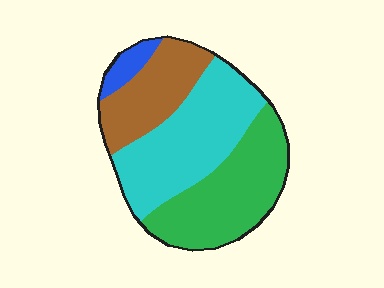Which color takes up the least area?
Blue, at roughly 5%.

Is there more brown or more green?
Green.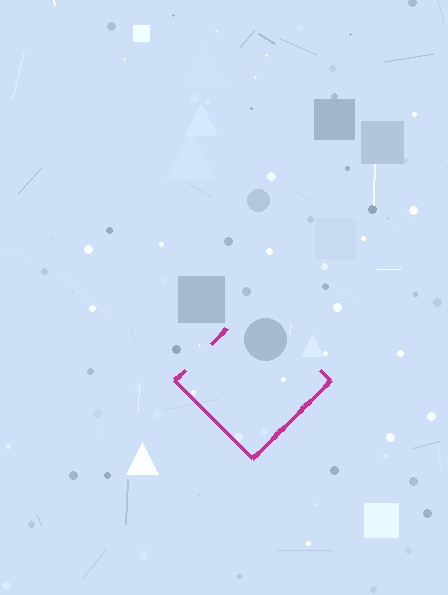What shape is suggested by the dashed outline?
The dashed outline suggests a diamond.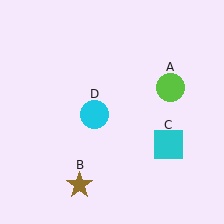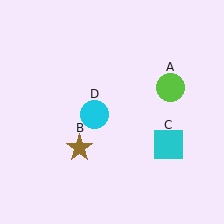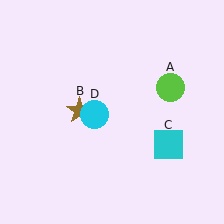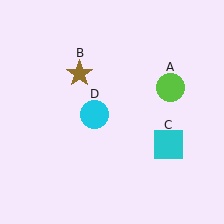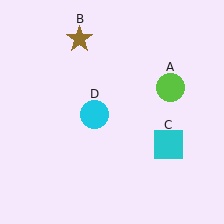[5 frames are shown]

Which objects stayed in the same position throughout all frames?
Lime circle (object A) and cyan square (object C) and cyan circle (object D) remained stationary.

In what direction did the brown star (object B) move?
The brown star (object B) moved up.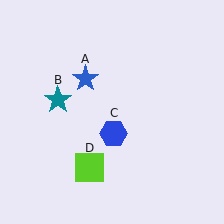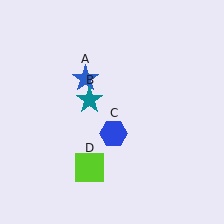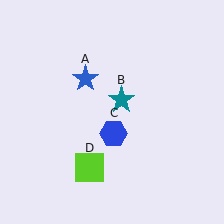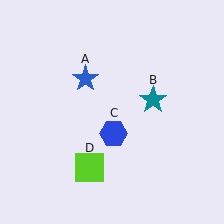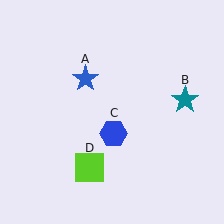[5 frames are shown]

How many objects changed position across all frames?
1 object changed position: teal star (object B).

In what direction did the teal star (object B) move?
The teal star (object B) moved right.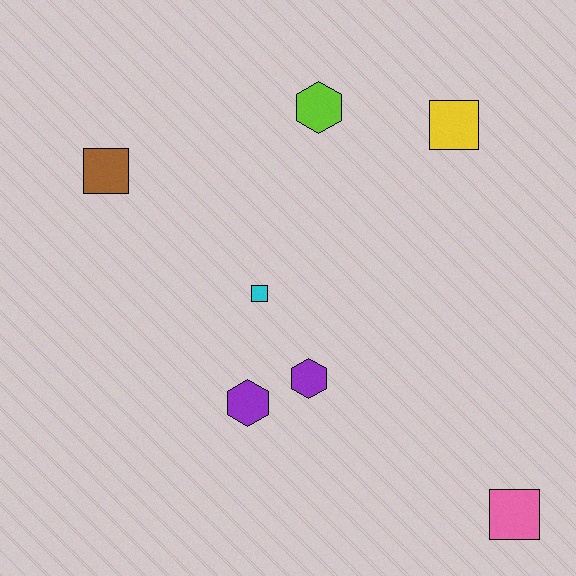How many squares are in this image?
There are 4 squares.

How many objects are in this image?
There are 7 objects.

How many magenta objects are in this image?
There are no magenta objects.